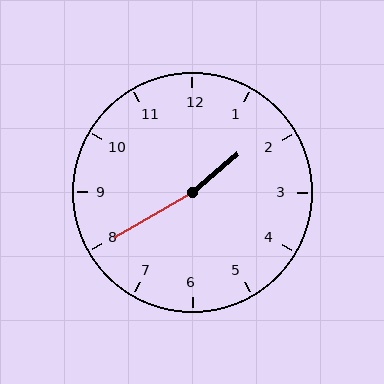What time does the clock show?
1:40.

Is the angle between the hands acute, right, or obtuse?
It is obtuse.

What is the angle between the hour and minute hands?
Approximately 170 degrees.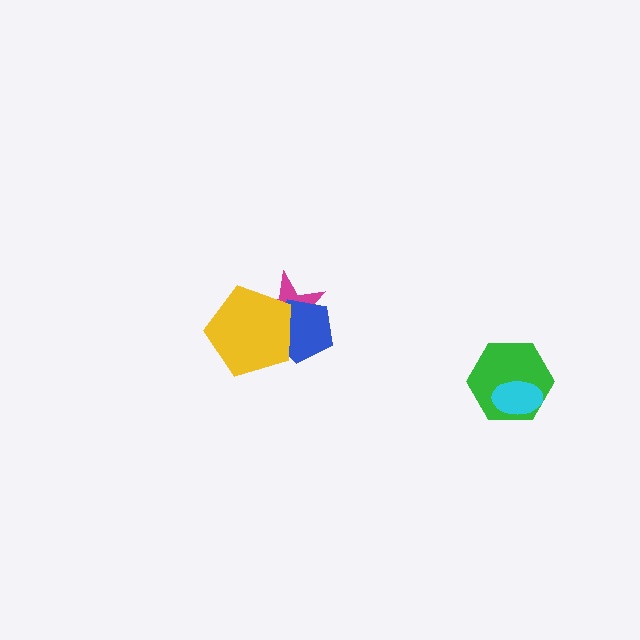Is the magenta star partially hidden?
Yes, it is partially covered by another shape.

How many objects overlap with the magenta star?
2 objects overlap with the magenta star.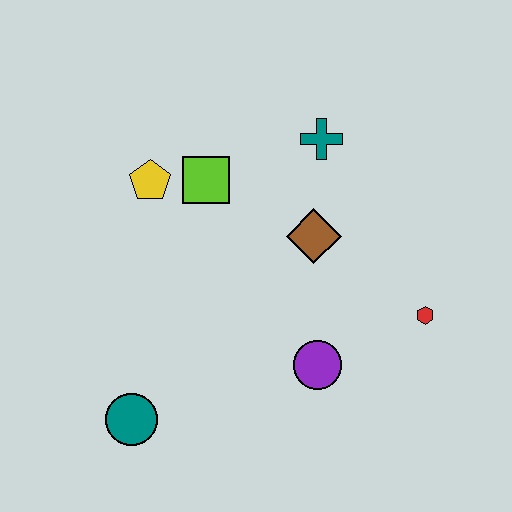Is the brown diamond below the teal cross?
Yes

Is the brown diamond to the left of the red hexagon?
Yes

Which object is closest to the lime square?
The yellow pentagon is closest to the lime square.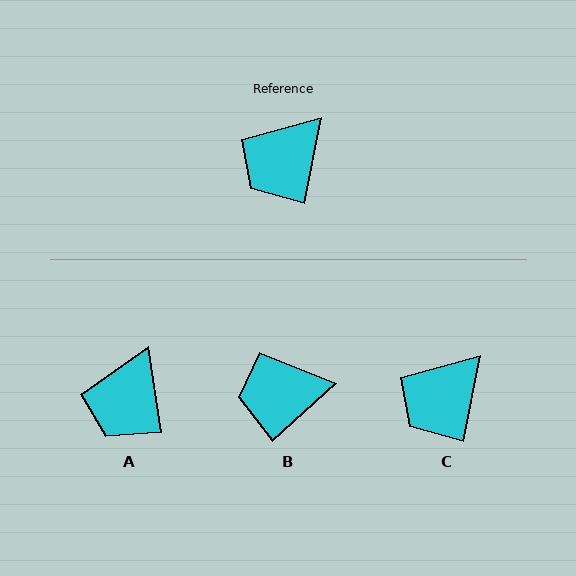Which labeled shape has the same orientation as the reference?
C.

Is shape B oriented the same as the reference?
No, it is off by about 37 degrees.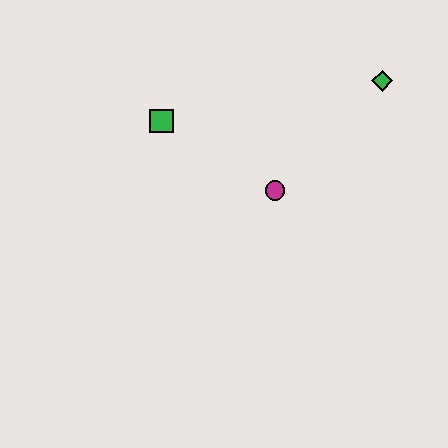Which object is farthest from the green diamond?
The green square is farthest from the green diamond.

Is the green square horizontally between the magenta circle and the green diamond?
No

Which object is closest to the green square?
The magenta circle is closest to the green square.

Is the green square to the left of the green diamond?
Yes